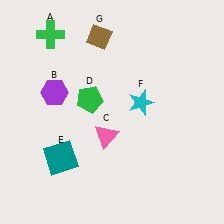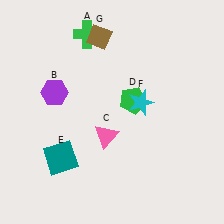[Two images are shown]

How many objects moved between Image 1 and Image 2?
2 objects moved between the two images.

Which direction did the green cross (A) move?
The green cross (A) moved right.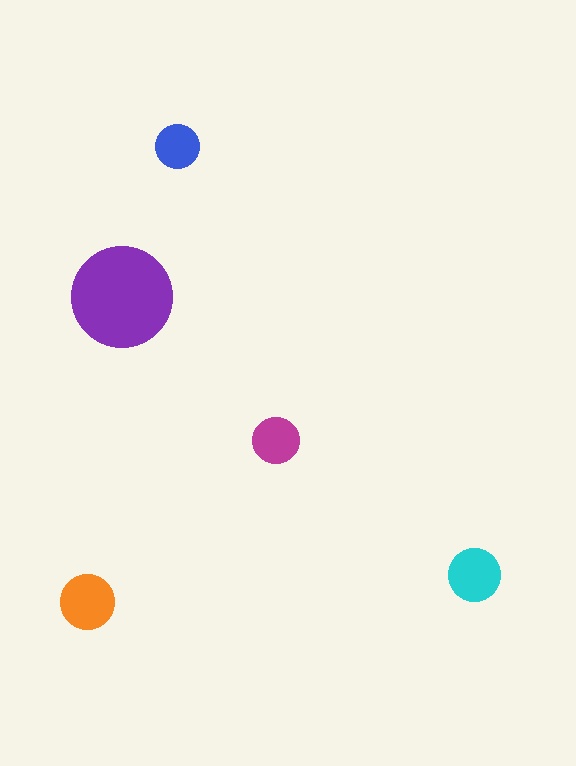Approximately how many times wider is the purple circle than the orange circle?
About 2 times wider.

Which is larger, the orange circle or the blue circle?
The orange one.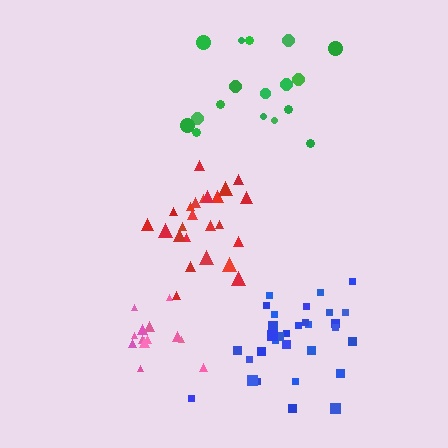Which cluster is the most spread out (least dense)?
Green.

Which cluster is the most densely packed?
Red.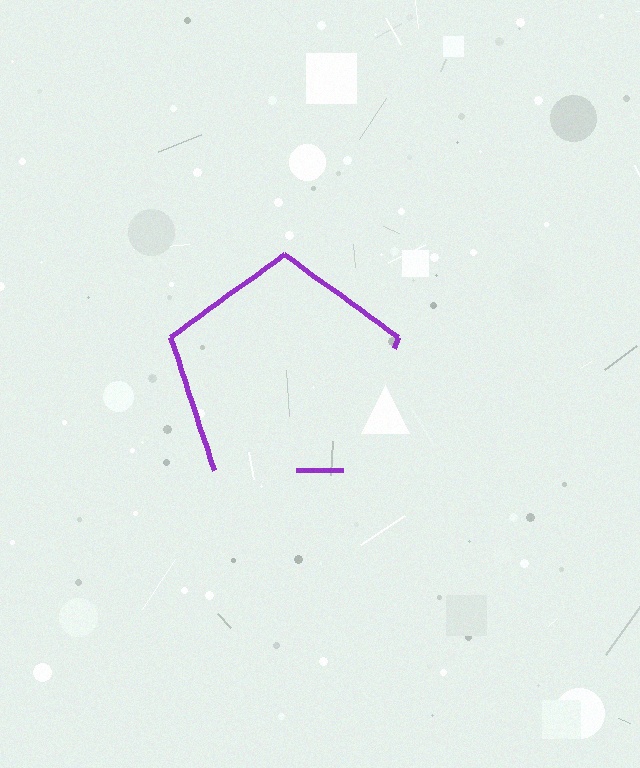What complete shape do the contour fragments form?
The contour fragments form a pentagon.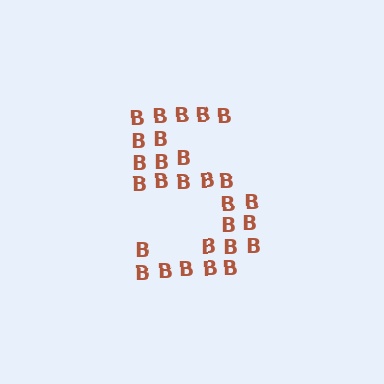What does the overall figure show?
The overall figure shows the digit 5.